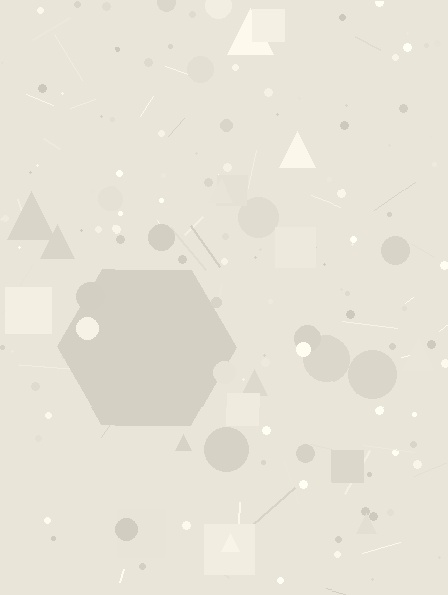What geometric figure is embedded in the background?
A hexagon is embedded in the background.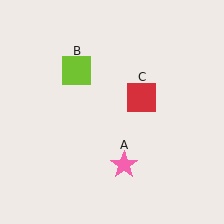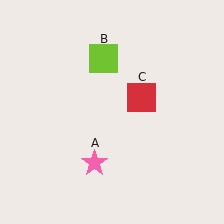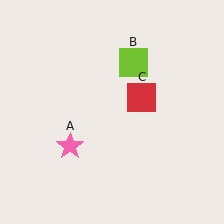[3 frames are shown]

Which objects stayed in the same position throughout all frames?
Red square (object C) remained stationary.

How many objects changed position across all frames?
2 objects changed position: pink star (object A), lime square (object B).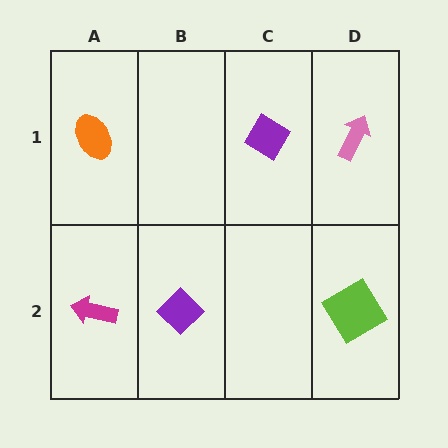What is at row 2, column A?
A magenta arrow.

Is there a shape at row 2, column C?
No, that cell is empty.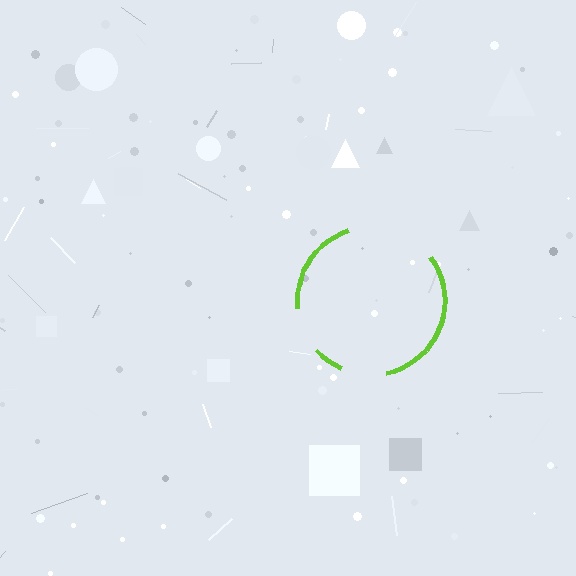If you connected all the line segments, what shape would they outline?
They would outline a circle.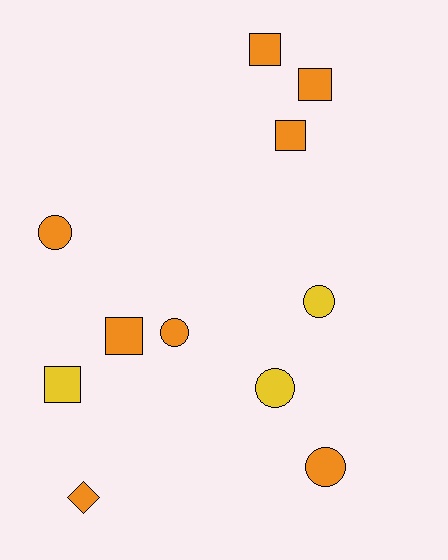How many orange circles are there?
There are 3 orange circles.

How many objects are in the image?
There are 11 objects.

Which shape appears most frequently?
Circle, with 5 objects.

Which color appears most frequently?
Orange, with 8 objects.